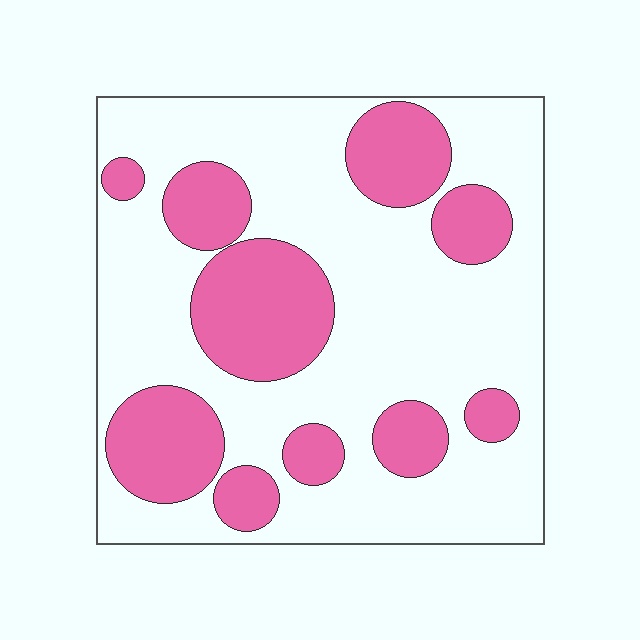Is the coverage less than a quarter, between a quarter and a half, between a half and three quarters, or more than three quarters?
Between a quarter and a half.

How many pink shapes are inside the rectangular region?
10.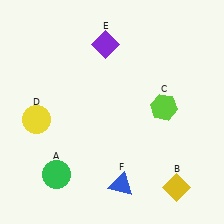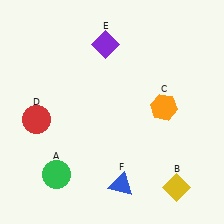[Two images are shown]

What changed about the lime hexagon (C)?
In Image 1, C is lime. In Image 2, it changed to orange.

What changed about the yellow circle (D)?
In Image 1, D is yellow. In Image 2, it changed to red.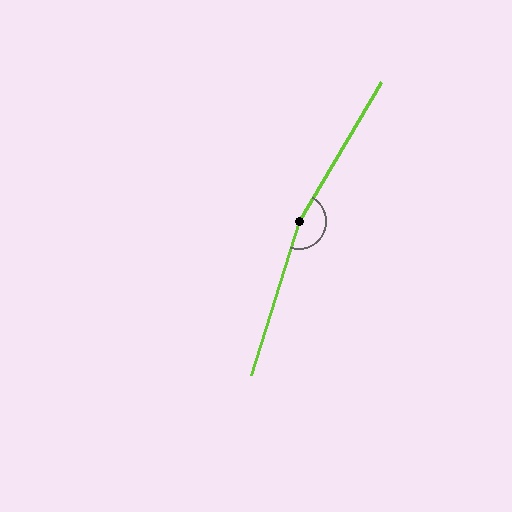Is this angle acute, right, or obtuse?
It is obtuse.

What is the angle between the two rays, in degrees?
Approximately 167 degrees.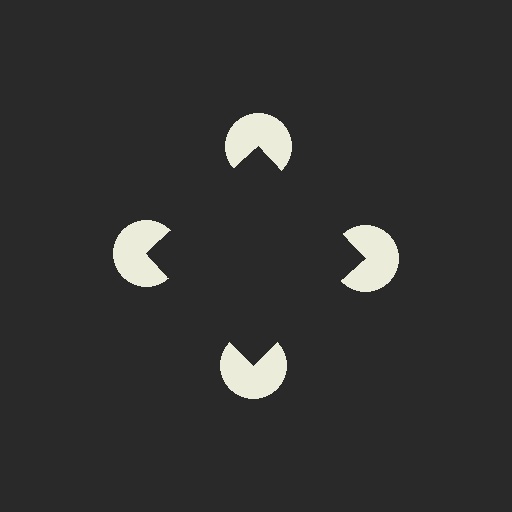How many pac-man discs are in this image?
There are 4 — one at each vertex of the illusory square.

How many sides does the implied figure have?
4 sides.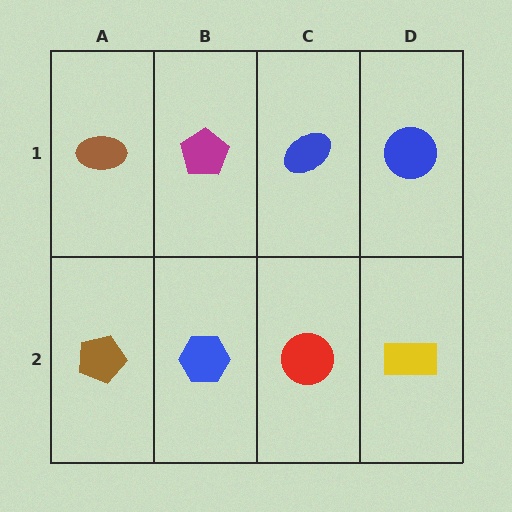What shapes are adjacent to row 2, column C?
A blue ellipse (row 1, column C), a blue hexagon (row 2, column B), a yellow rectangle (row 2, column D).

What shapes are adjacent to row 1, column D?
A yellow rectangle (row 2, column D), a blue ellipse (row 1, column C).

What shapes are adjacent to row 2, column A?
A brown ellipse (row 1, column A), a blue hexagon (row 2, column B).